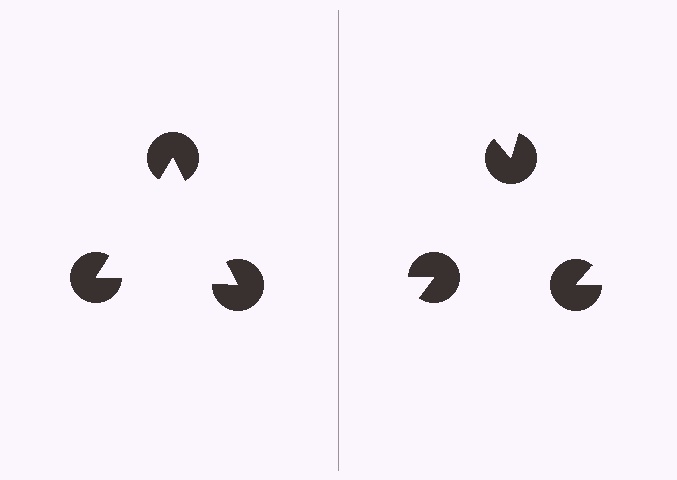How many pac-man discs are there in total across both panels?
6 — 3 on each side.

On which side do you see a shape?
An illusory triangle appears on the left side. On the right side the wedge cuts are rotated, so no coherent shape forms.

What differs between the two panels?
The pac-man discs are positioned identically on both sides; only the wedge orientations differ. On the left they align to a triangle; on the right they are misaligned.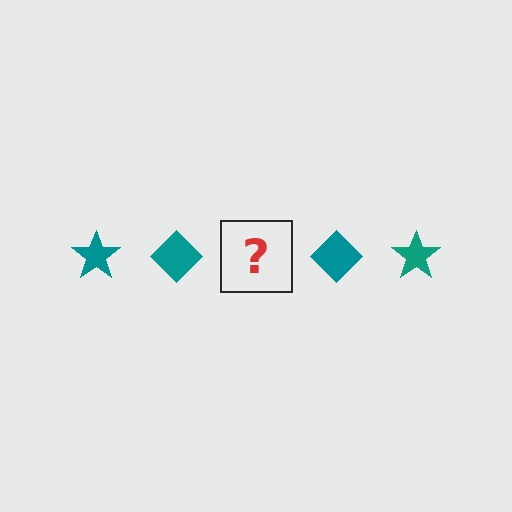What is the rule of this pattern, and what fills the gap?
The rule is that the pattern cycles through star, diamond shapes in teal. The gap should be filled with a teal star.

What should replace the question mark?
The question mark should be replaced with a teal star.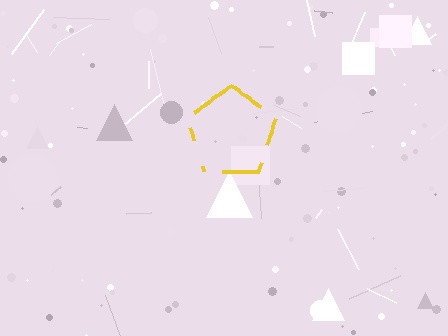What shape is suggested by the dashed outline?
The dashed outline suggests a pentagon.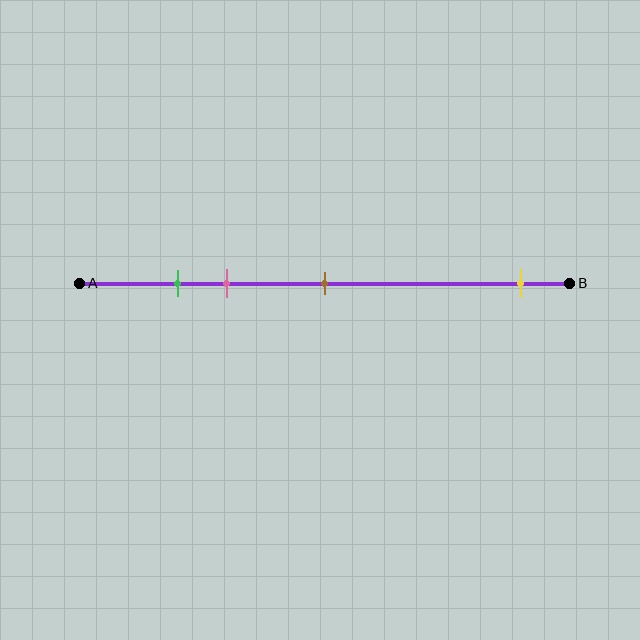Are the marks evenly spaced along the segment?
No, the marks are not evenly spaced.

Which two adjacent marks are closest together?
The green and pink marks are the closest adjacent pair.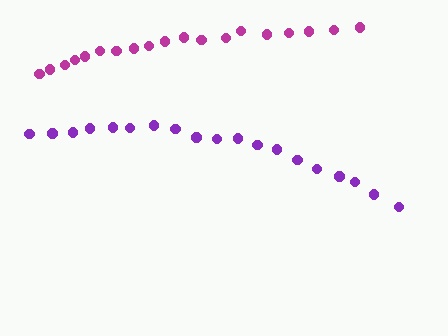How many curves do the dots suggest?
There are 2 distinct paths.